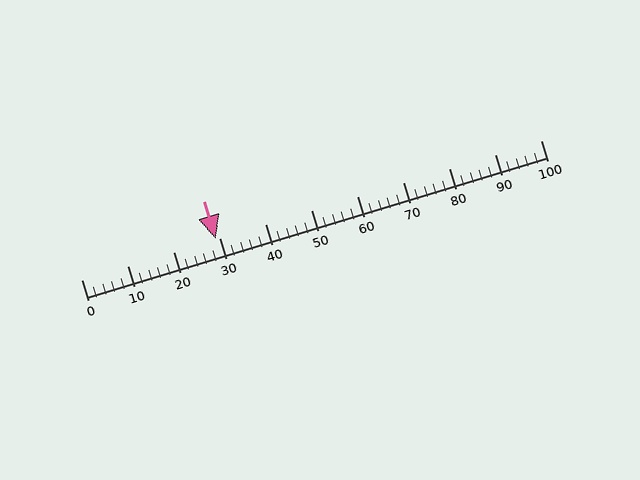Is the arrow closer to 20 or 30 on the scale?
The arrow is closer to 30.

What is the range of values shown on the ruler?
The ruler shows values from 0 to 100.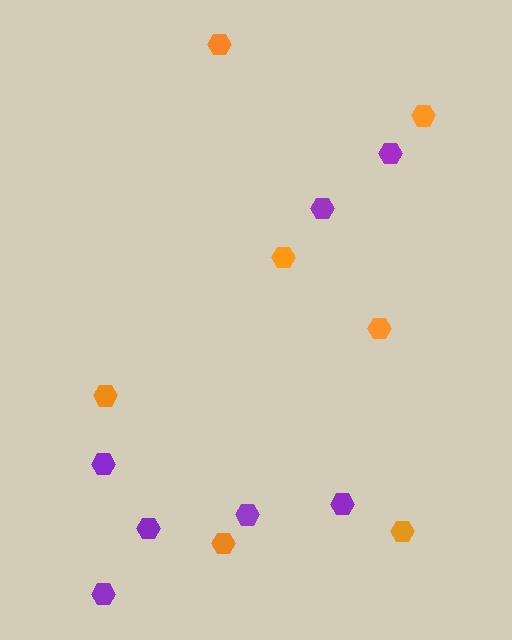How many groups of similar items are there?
There are 2 groups: one group of orange hexagons (7) and one group of purple hexagons (7).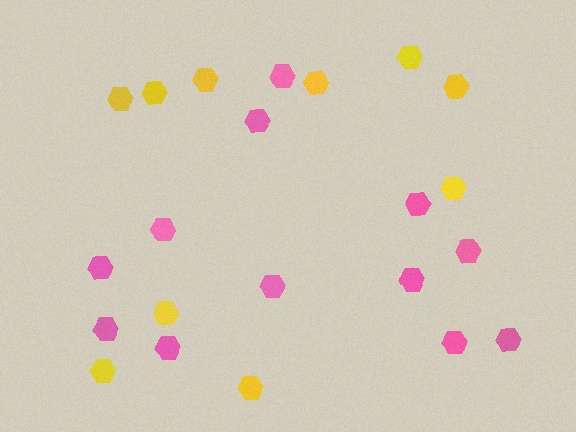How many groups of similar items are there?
There are 2 groups: one group of yellow hexagons (10) and one group of pink hexagons (12).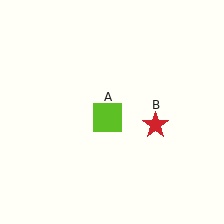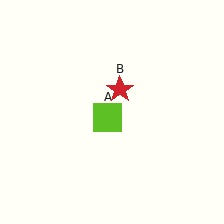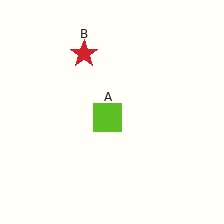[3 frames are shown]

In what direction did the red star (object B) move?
The red star (object B) moved up and to the left.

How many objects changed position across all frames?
1 object changed position: red star (object B).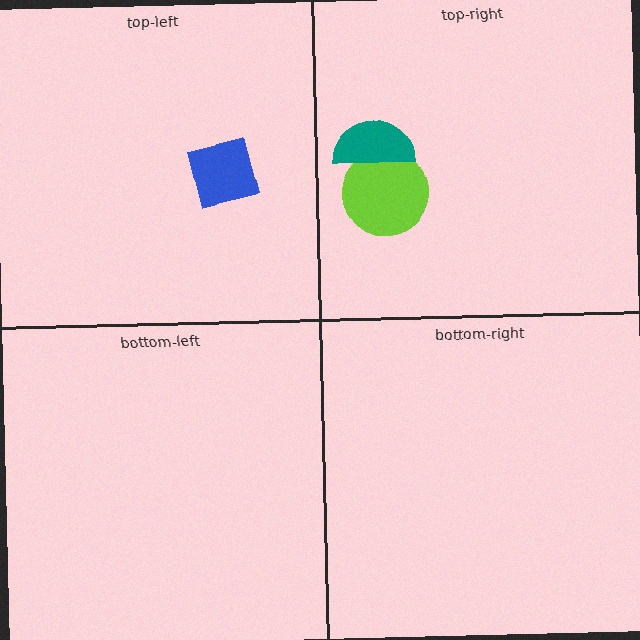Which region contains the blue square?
The top-left region.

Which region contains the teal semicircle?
The top-right region.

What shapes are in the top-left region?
The blue square.